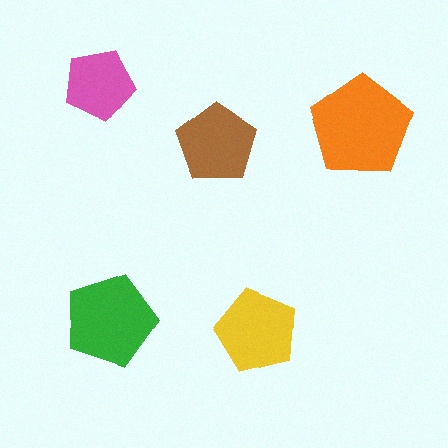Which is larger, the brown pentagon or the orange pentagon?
The orange one.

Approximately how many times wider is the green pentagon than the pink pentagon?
About 1.5 times wider.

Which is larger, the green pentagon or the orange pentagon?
The orange one.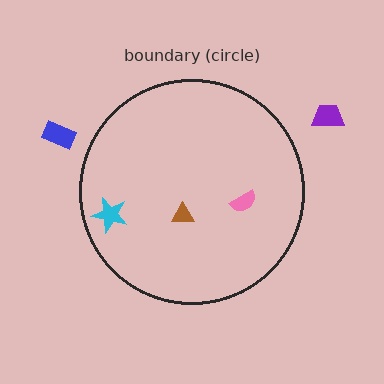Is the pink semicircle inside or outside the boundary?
Inside.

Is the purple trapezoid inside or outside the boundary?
Outside.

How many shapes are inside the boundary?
3 inside, 2 outside.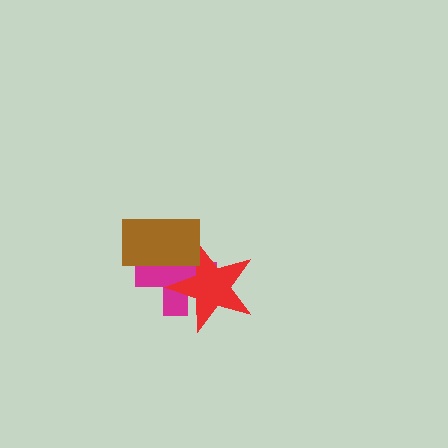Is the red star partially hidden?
Yes, it is partially covered by another shape.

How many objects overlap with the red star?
2 objects overlap with the red star.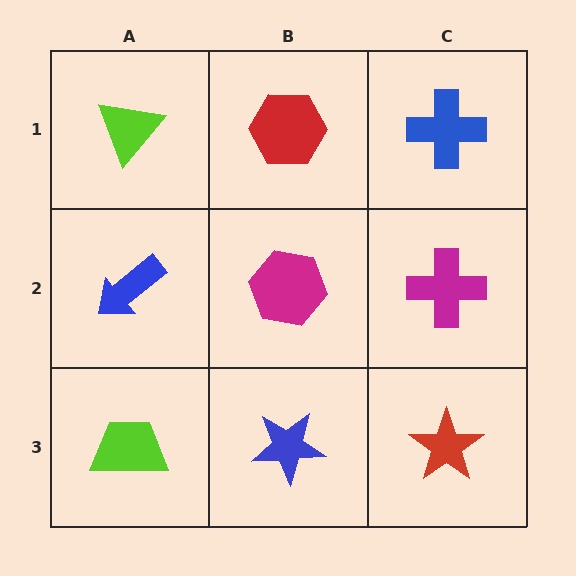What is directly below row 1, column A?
A blue arrow.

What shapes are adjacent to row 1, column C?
A magenta cross (row 2, column C), a red hexagon (row 1, column B).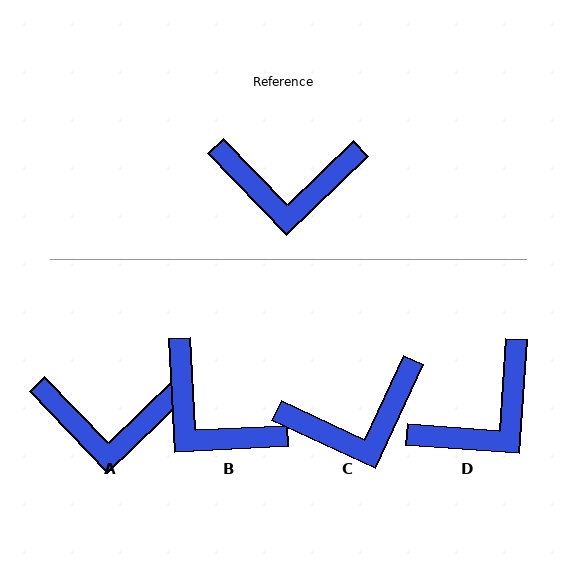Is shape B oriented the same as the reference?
No, it is off by about 41 degrees.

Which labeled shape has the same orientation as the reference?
A.